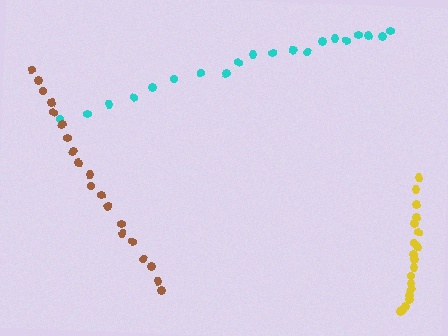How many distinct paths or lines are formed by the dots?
There are 3 distinct paths.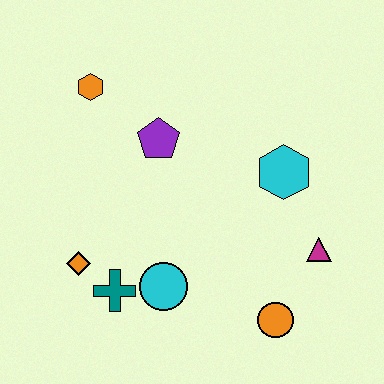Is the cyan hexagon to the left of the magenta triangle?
Yes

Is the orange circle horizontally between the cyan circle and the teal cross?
No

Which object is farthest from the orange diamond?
The magenta triangle is farthest from the orange diamond.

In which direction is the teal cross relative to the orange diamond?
The teal cross is to the right of the orange diamond.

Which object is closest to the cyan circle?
The teal cross is closest to the cyan circle.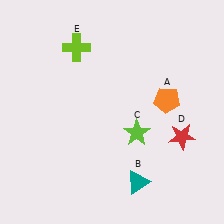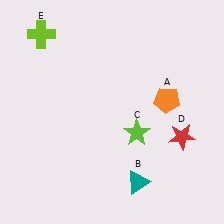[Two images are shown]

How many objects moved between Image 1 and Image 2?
1 object moved between the two images.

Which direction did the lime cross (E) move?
The lime cross (E) moved left.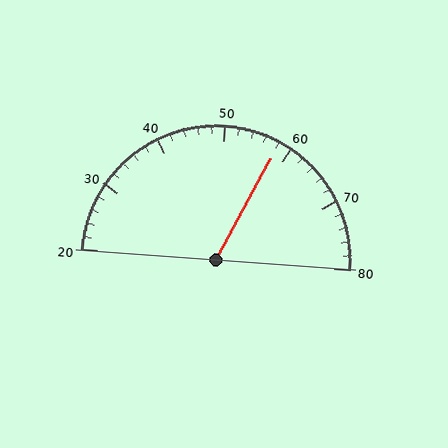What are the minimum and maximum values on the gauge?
The gauge ranges from 20 to 80.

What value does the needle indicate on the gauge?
The needle indicates approximately 58.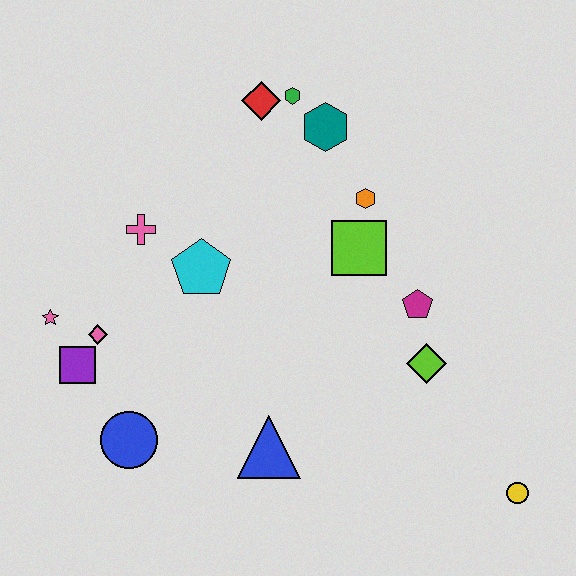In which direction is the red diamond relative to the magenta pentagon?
The red diamond is above the magenta pentagon.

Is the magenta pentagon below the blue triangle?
No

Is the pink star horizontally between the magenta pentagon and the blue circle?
No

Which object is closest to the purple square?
The pink diamond is closest to the purple square.